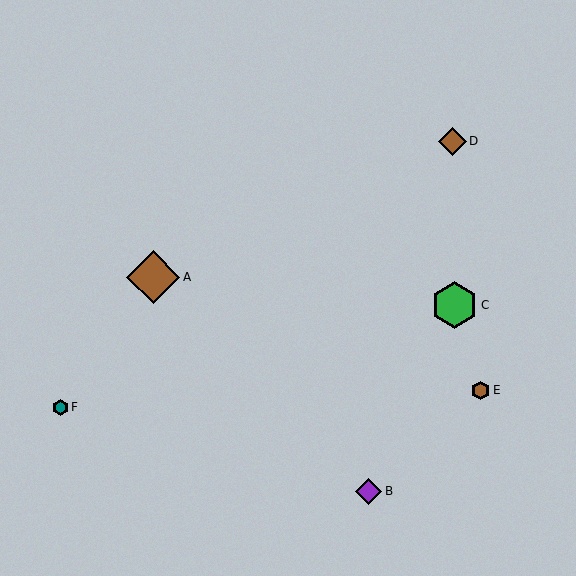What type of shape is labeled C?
Shape C is a green hexagon.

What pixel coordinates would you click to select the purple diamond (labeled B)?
Click at (369, 492) to select the purple diamond B.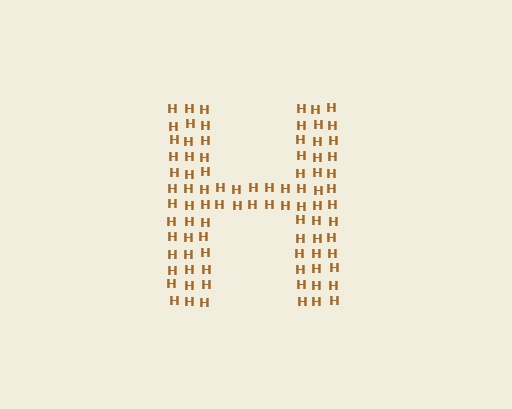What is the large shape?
The large shape is the letter H.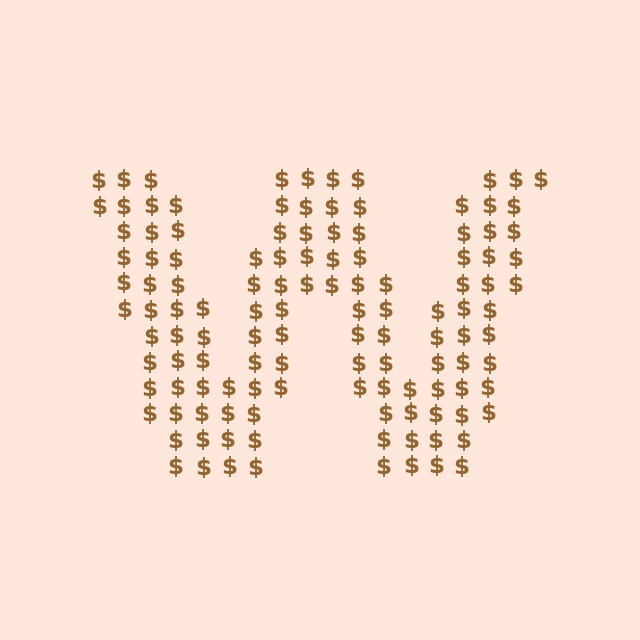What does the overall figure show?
The overall figure shows the letter W.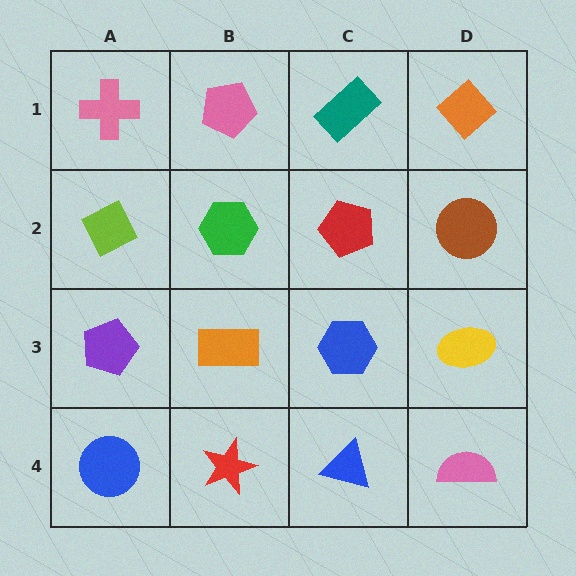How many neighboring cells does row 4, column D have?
2.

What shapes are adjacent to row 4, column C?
A blue hexagon (row 3, column C), a red star (row 4, column B), a pink semicircle (row 4, column D).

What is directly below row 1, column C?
A red pentagon.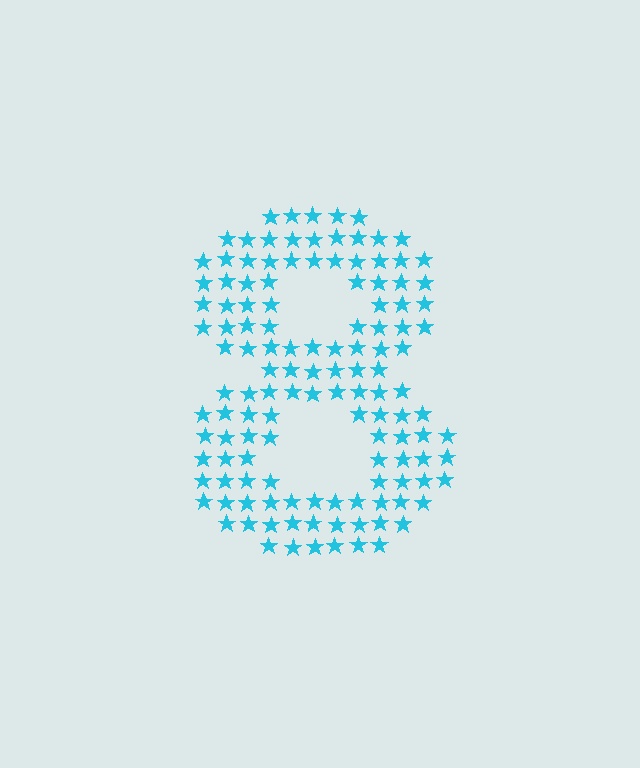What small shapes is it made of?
It is made of small stars.